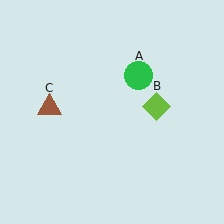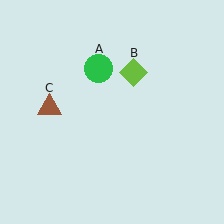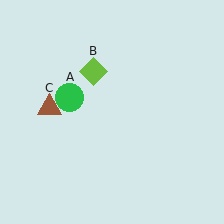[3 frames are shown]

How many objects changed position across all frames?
2 objects changed position: green circle (object A), lime diamond (object B).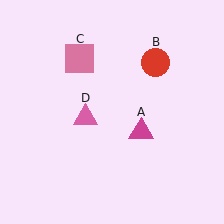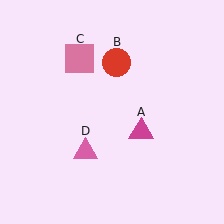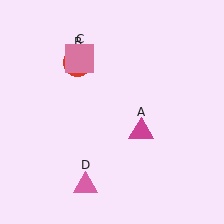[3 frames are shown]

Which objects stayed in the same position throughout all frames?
Magenta triangle (object A) and pink square (object C) remained stationary.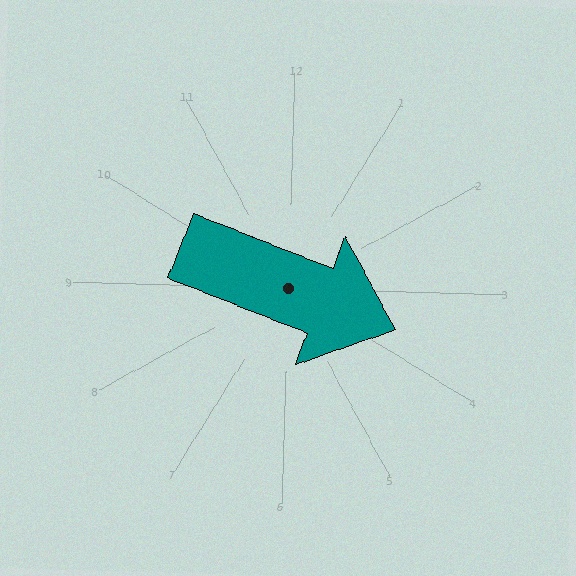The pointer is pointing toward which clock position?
Roughly 4 o'clock.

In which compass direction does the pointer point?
East.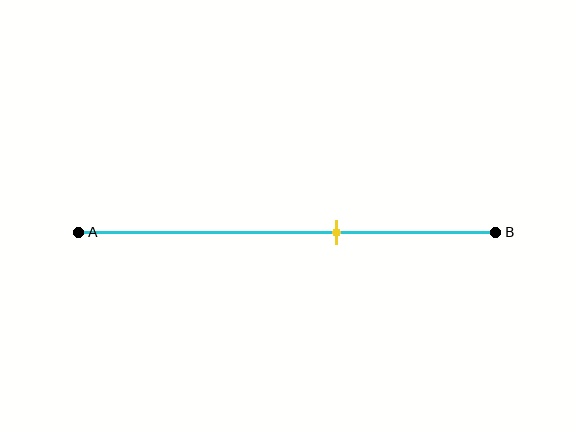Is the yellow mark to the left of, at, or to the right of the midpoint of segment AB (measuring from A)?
The yellow mark is to the right of the midpoint of segment AB.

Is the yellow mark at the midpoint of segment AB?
No, the mark is at about 60% from A, not at the 50% midpoint.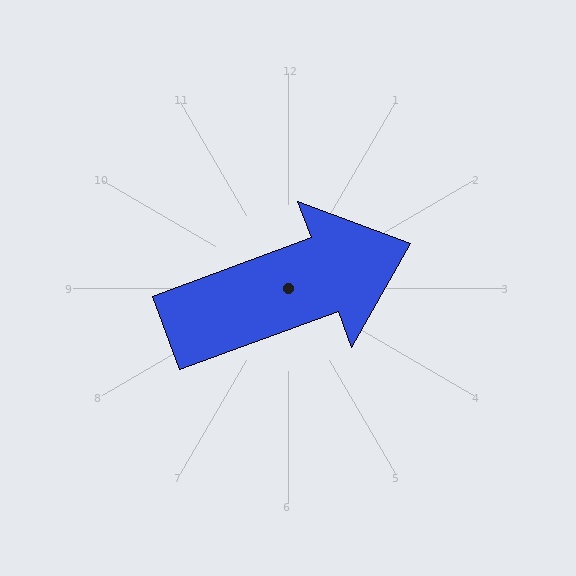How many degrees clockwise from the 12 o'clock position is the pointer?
Approximately 70 degrees.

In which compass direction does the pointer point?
East.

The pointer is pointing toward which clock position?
Roughly 2 o'clock.